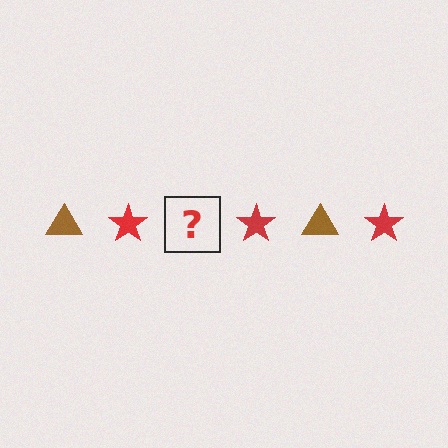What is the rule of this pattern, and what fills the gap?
The rule is that the pattern alternates between brown triangle and red star. The gap should be filled with a brown triangle.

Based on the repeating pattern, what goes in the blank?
The blank should be a brown triangle.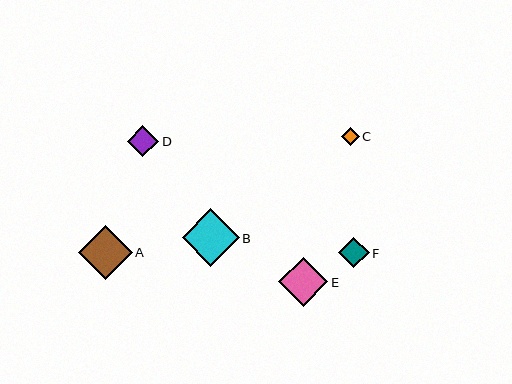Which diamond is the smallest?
Diamond C is the smallest with a size of approximately 18 pixels.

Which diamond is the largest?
Diamond B is the largest with a size of approximately 57 pixels.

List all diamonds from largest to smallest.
From largest to smallest: B, A, E, D, F, C.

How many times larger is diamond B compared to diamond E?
Diamond B is approximately 1.2 times the size of diamond E.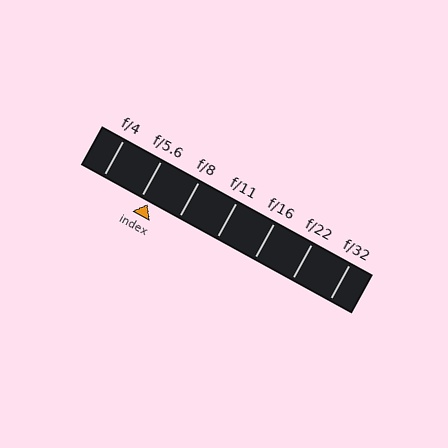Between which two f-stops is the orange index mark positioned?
The index mark is between f/5.6 and f/8.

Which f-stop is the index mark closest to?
The index mark is closest to f/5.6.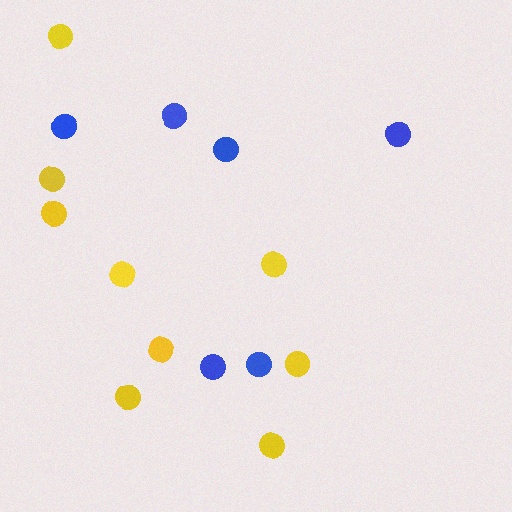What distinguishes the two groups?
There are 2 groups: one group of yellow circles (9) and one group of blue circles (6).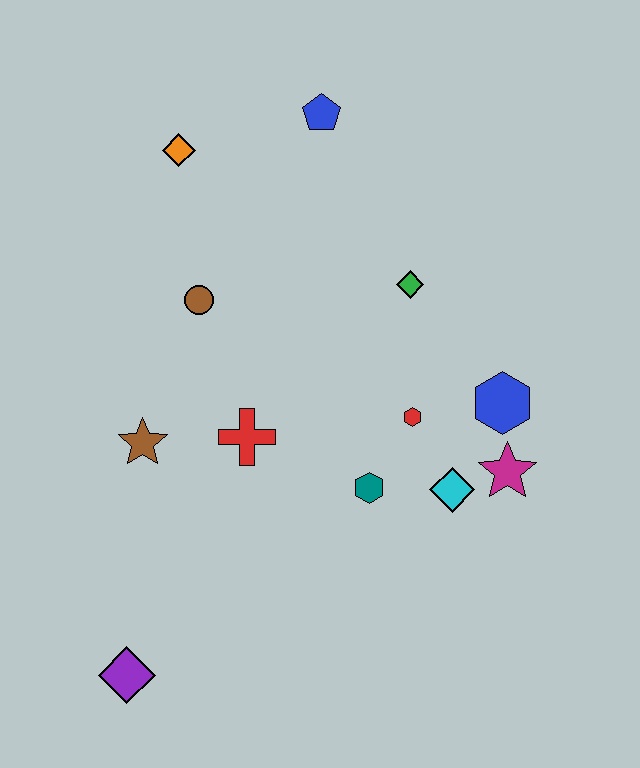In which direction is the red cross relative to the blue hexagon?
The red cross is to the left of the blue hexagon.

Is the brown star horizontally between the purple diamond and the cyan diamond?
Yes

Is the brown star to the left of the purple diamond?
No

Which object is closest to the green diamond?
The red hexagon is closest to the green diamond.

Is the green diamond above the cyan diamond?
Yes